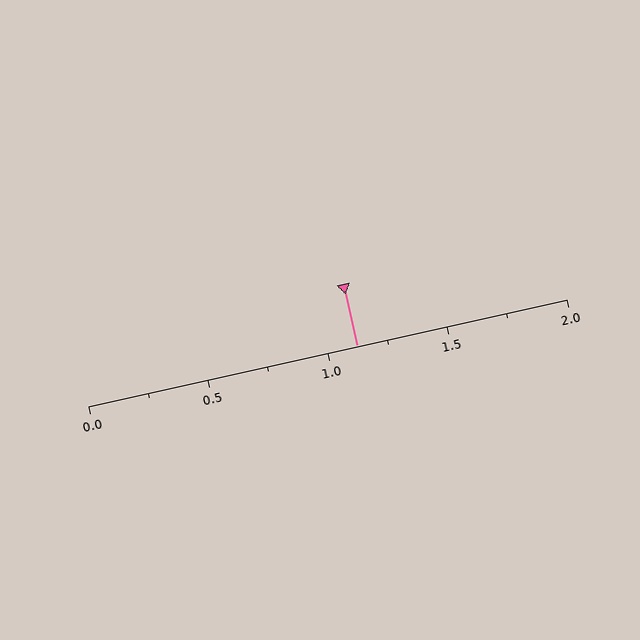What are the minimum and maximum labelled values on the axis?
The axis runs from 0.0 to 2.0.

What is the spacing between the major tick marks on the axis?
The major ticks are spaced 0.5 apart.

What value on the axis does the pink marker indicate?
The marker indicates approximately 1.12.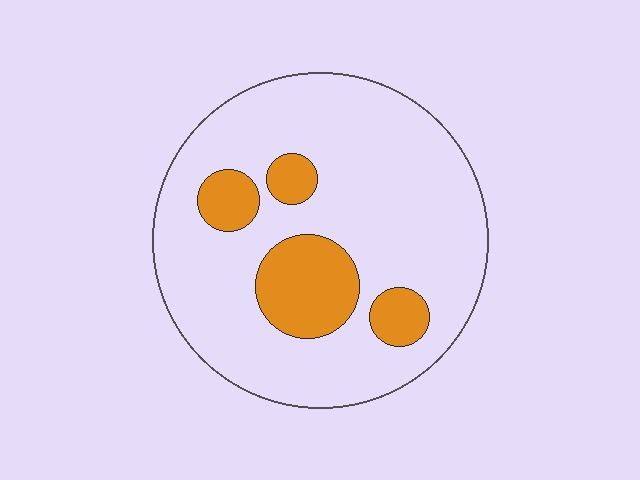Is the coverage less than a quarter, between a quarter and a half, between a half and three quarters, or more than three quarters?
Less than a quarter.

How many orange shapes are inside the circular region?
4.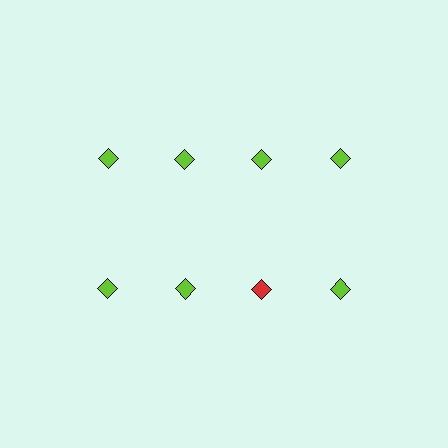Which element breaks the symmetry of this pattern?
The red diamond in the second row, center column breaks the symmetry. All other shapes are lime diamonds.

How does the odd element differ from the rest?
It has a different color: red instead of lime.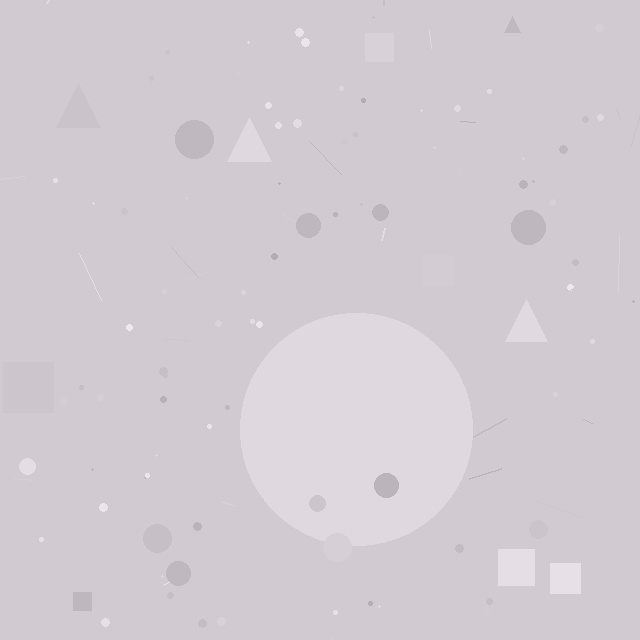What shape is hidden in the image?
A circle is hidden in the image.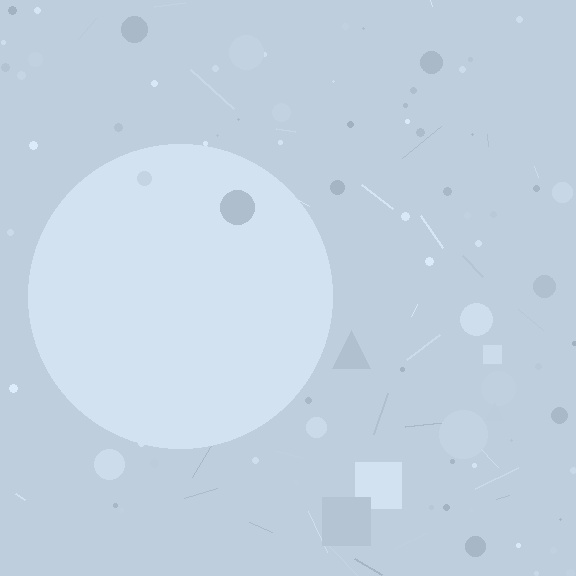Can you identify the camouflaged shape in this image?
The camouflaged shape is a circle.